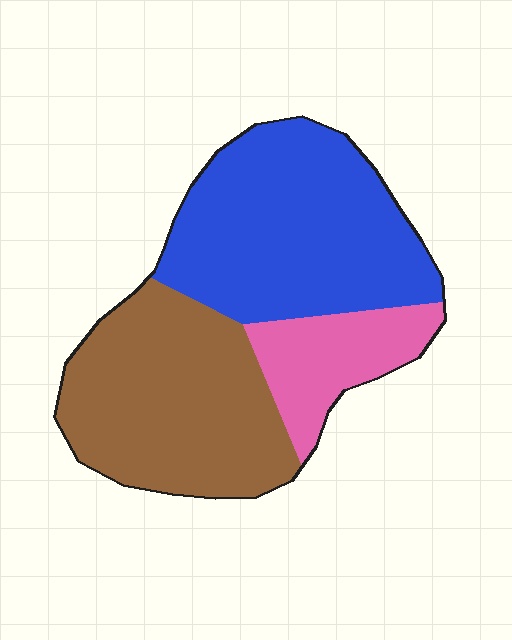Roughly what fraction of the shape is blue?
Blue takes up about two fifths (2/5) of the shape.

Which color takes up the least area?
Pink, at roughly 15%.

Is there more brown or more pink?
Brown.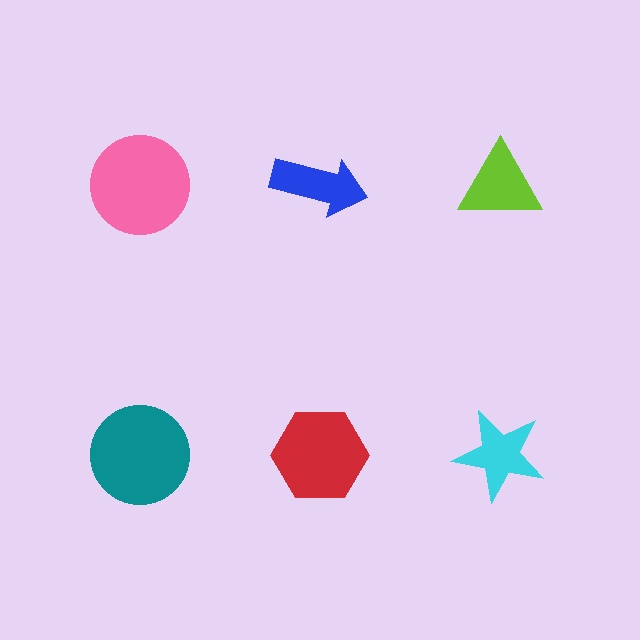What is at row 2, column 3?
A cyan star.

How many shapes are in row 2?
3 shapes.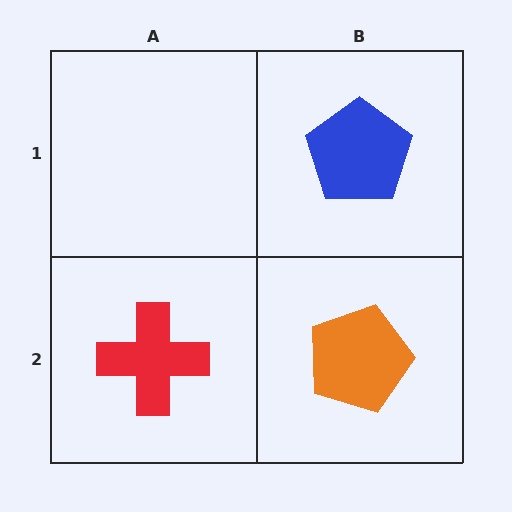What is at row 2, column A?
A red cross.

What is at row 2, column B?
An orange pentagon.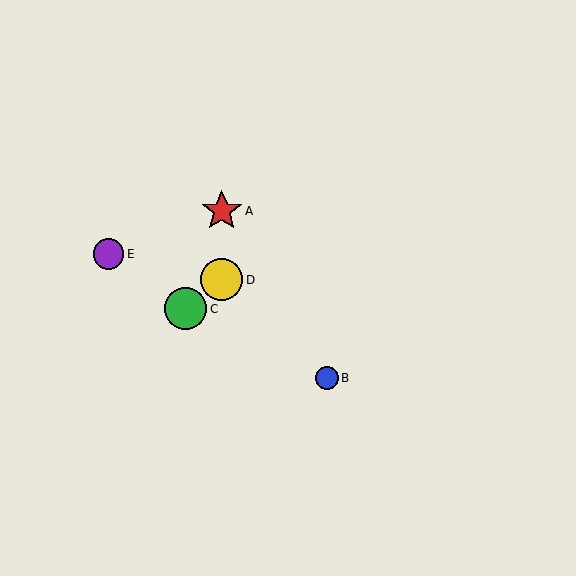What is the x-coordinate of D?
Object D is at x≈222.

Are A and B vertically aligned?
No, A is at x≈222 and B is at x≈327.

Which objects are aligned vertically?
Objects A, D are aligned vertically.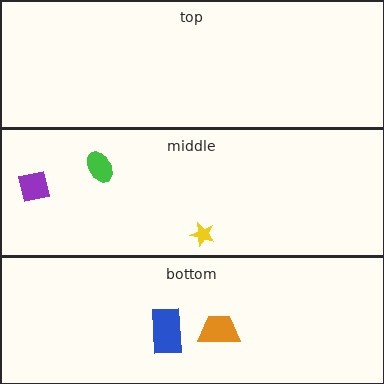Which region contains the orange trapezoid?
The bottom region.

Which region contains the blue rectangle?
The bottom region.